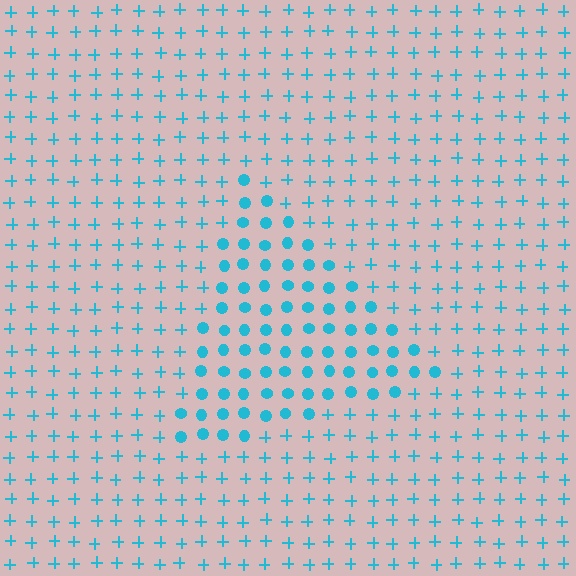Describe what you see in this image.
The image is filled with small cyan elements arranged in a uniform grid. A triangle-shaped region contains circles, while the surrounding area contains plus signs. The boundary is defined purely by the change in element shape.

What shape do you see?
I see a triangle.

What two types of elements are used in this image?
The image uses circles inside the triangle region and plus signs outside it.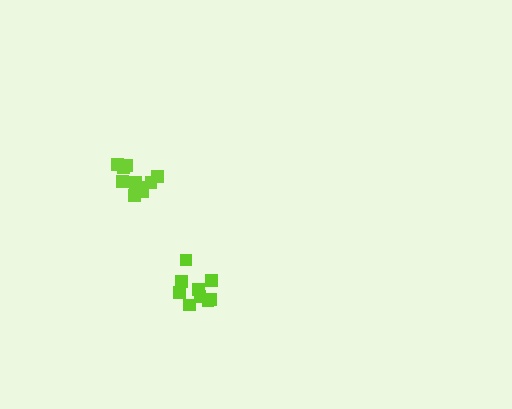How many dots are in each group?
Group 1: 10 dots, Group 2: 13 dots (23 total).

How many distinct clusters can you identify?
There are 2 distinct clusters.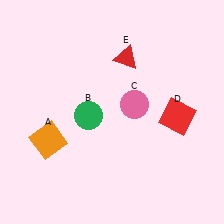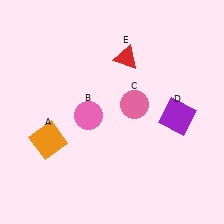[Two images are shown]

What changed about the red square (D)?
In Image 1, D is red. In Image 2, it changed to purple.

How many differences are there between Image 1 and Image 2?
There are 2 differences between the two images.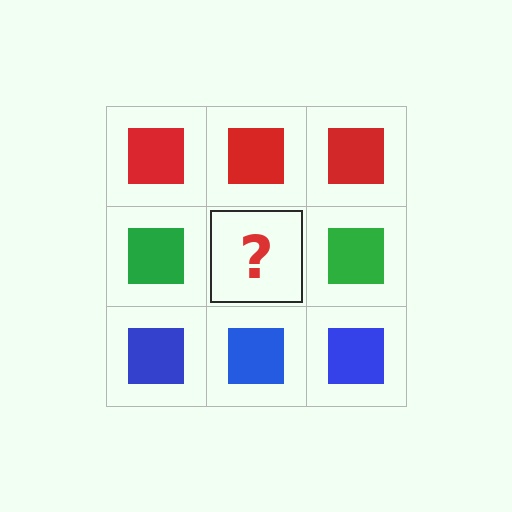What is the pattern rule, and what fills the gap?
The rule is that each row has a consistent color. The gap should be filled with a green square.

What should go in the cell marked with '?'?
The missing cell should contain a green square.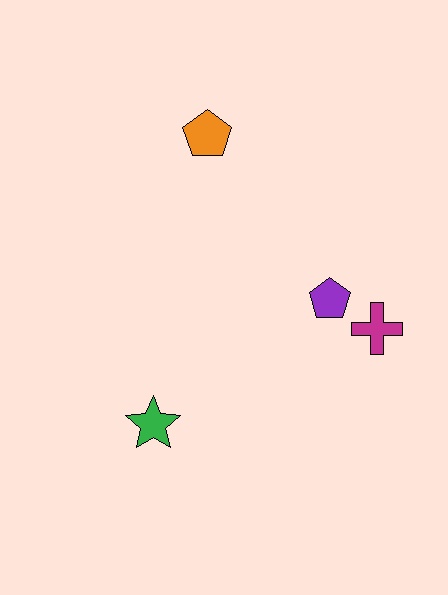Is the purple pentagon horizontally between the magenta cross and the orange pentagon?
Yes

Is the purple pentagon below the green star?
No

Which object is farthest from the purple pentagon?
The green star is farthest from the purple pentagon.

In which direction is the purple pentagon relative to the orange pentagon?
The purple pentagon is below the orange pentagon.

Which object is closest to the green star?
The purple pentagon is closest to the green star.